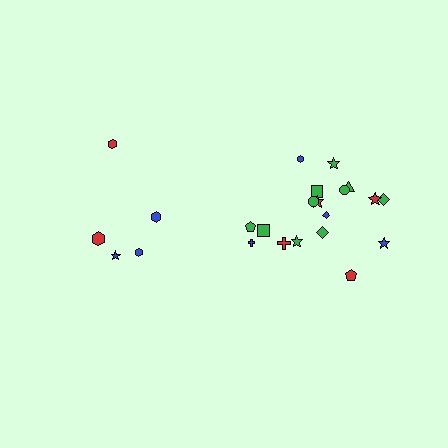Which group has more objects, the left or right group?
The right group.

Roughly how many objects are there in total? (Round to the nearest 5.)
Roughly 25 objects in total.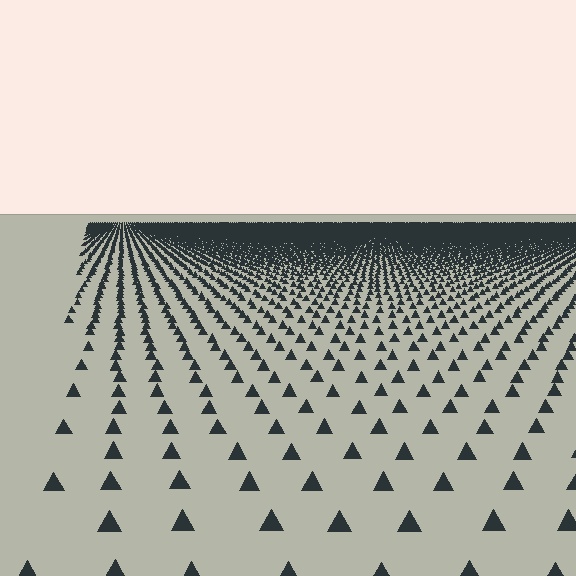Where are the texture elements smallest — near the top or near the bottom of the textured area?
Near the top.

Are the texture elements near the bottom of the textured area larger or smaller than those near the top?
Larger. Near the bottom, elements are closer to the viewer and appear at a bigger on-screen size.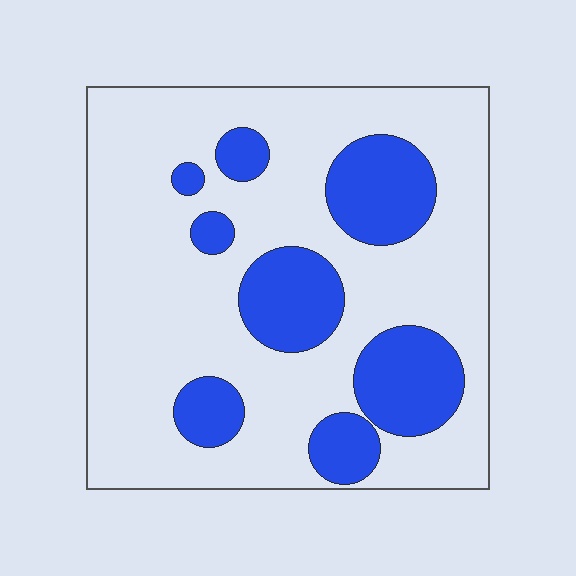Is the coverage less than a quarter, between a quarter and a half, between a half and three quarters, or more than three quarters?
Between a quarter and a half.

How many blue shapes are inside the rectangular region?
8.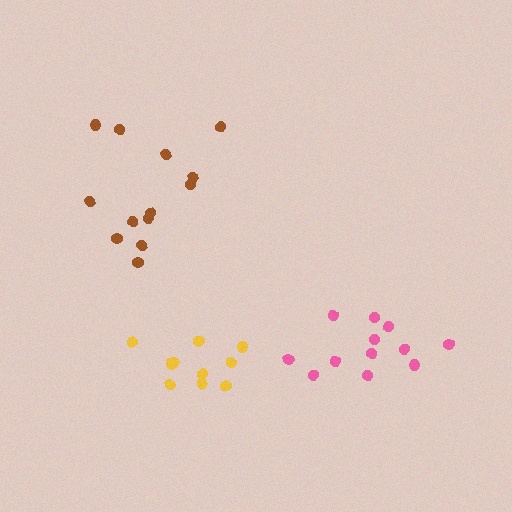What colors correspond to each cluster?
The clusters are colored: pink, brown, yellow.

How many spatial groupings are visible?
There are 3 spatial groupings.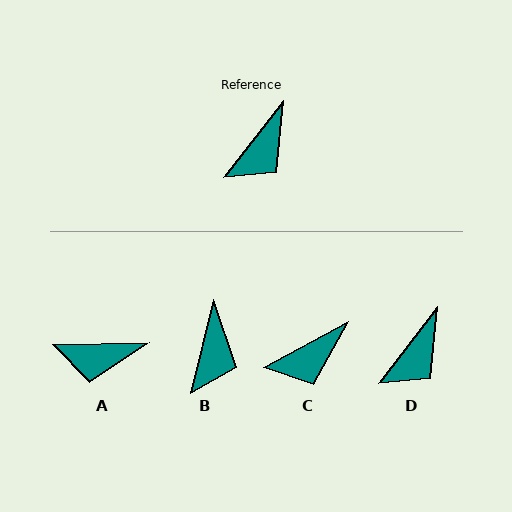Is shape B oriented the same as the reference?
No, it is off by about 24 degrees.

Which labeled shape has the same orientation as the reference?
D.